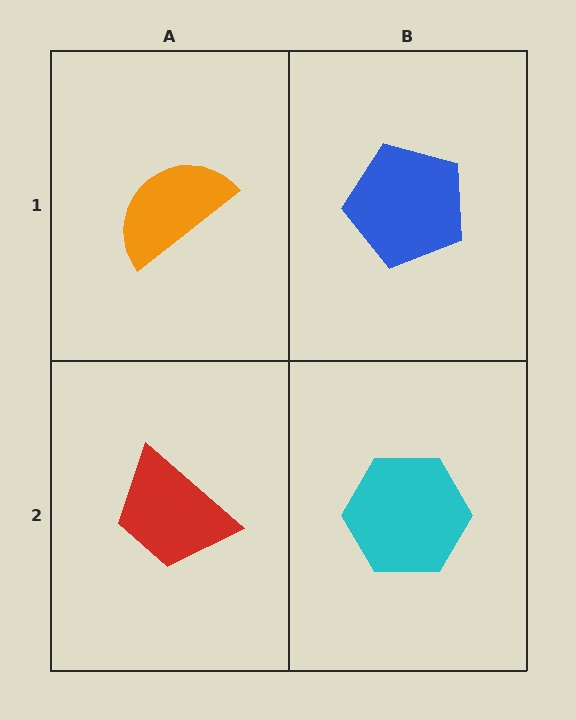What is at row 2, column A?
A red trapezoid.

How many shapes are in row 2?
2 shapes.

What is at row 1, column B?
A blue pentagon.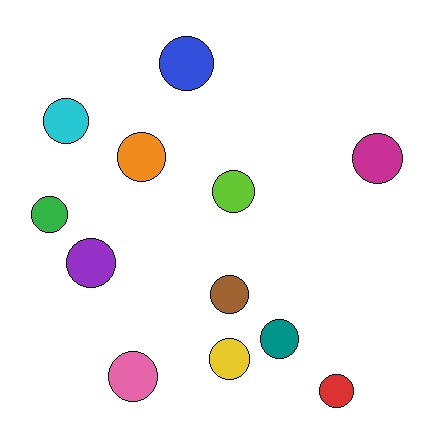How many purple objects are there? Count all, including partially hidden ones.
There is 1 purple object.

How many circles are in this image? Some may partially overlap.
There are 12 circles.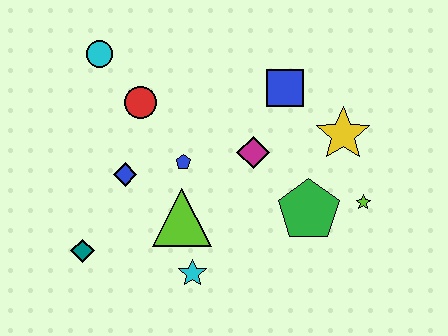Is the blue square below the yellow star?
No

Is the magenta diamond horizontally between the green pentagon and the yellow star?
No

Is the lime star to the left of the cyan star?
No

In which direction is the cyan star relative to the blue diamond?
The cyan star is below the blue diamond.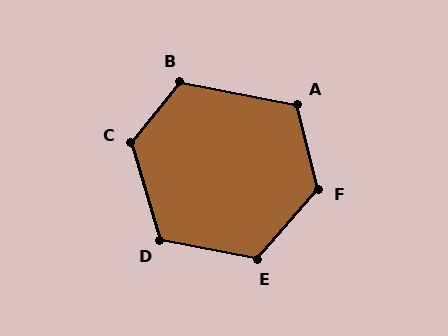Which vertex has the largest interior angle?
F, at approximately 125 degrees.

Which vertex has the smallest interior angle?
A, at approximately 115 degrees.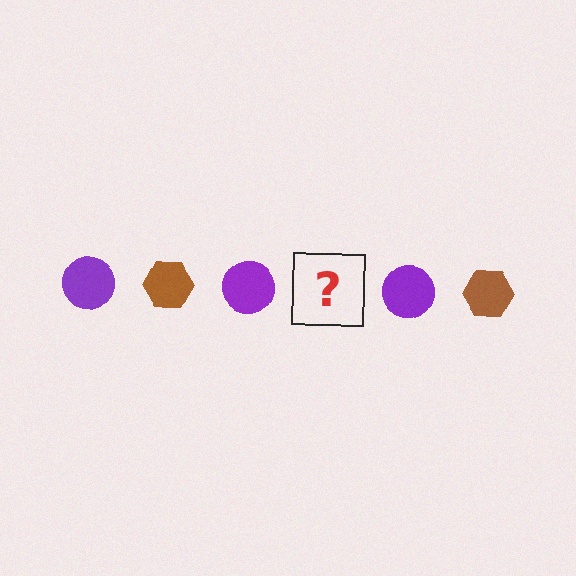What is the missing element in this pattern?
The missing element is a brown hexagon.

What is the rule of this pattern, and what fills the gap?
The rule is that the pattern alternates between purple circle and brown hexagon. The gap should be filled with a brown hexagon.